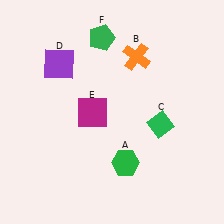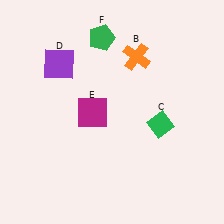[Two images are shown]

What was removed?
The green hexagon (A) was removed in Image 2.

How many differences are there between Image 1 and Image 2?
There is 1 difference between the two images.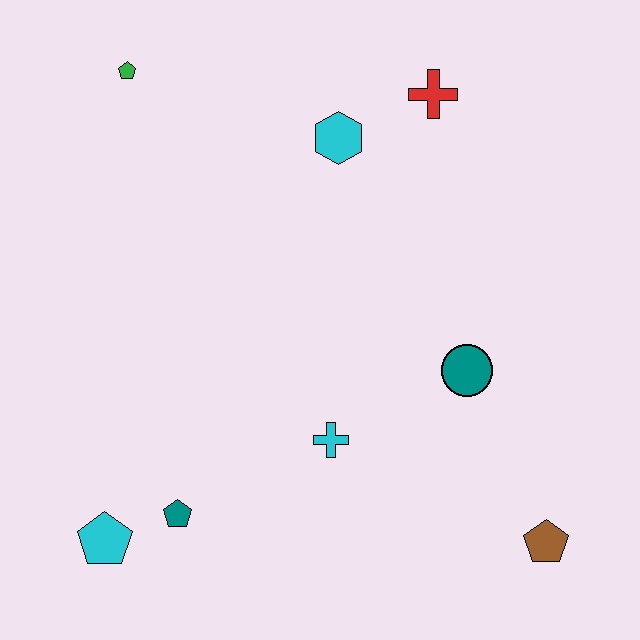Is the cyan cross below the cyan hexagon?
Yes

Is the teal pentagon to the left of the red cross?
Yes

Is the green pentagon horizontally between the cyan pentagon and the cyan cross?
Yes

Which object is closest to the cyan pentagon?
The teal pentagon is closest to the cyan pentagon.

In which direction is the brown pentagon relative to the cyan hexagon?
The brown pentagon is below the cyan hexagon.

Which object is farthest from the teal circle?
The green pentagon is farthest from the teal circle.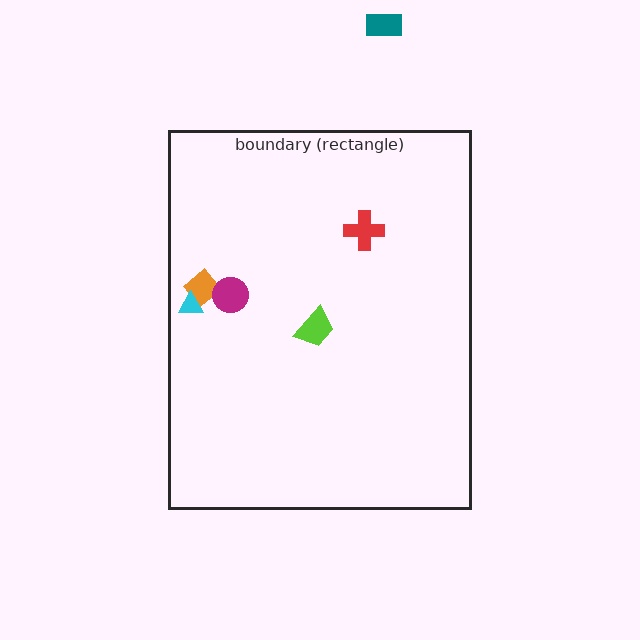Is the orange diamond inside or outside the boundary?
Inside.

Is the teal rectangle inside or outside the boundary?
Outside.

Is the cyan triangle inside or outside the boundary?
Inside.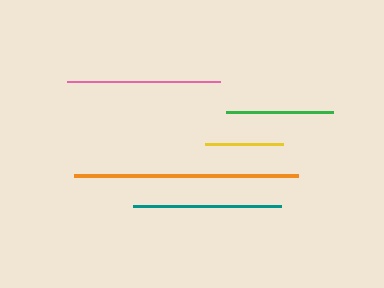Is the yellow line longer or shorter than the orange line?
The orange line is longer than the yellow line.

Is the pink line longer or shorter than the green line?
The pink line is longer than the green line.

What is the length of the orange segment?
The orange segment is approximately 224 pixels long.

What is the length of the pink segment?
The pink segment is approximately 153 pixels long.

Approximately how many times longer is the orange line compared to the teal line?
The orange line is approximately 1.5 times the length of the teal line.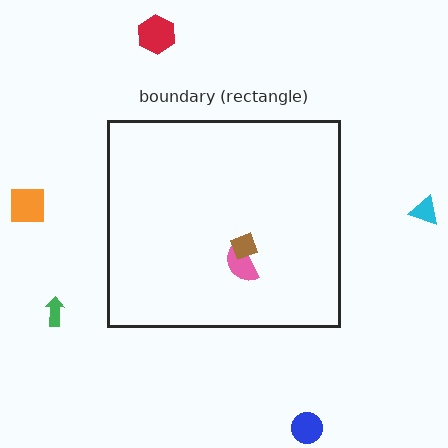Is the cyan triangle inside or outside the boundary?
Outside.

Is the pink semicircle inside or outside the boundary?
Inside.